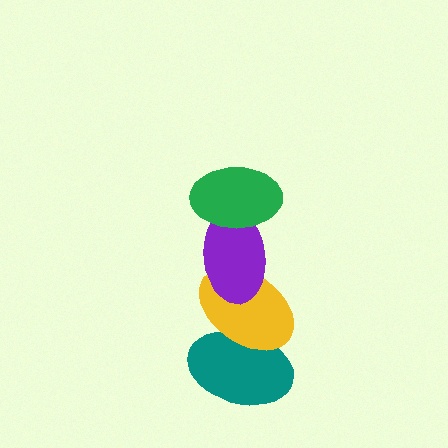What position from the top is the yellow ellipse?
The yellow ellipse is 3rd from the top.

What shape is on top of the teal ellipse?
The yellow ellipse is on top of the teal ellipse.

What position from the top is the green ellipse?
The green ellipse is 1st from the top.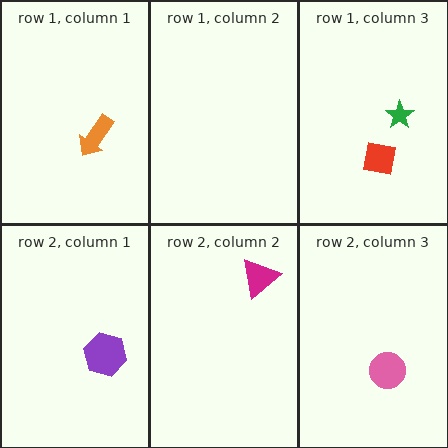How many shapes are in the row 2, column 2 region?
1.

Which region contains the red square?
The row 1, column 3 region.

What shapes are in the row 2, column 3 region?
The pink circle.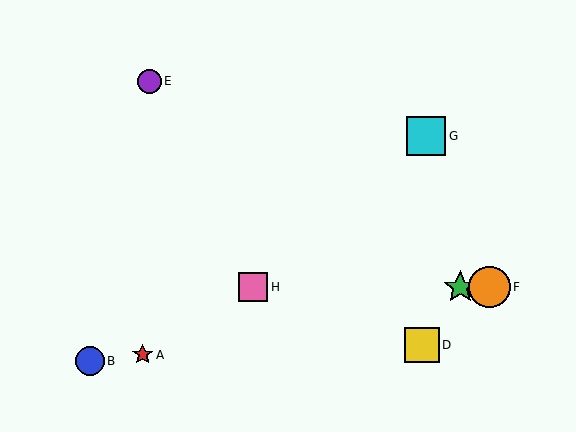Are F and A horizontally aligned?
No, F is at y≈287 and A is at y≈355.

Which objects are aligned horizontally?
Objects C, F, H are aligned horizontally.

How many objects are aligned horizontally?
3 objects (C, F, H) are aligned horizontally.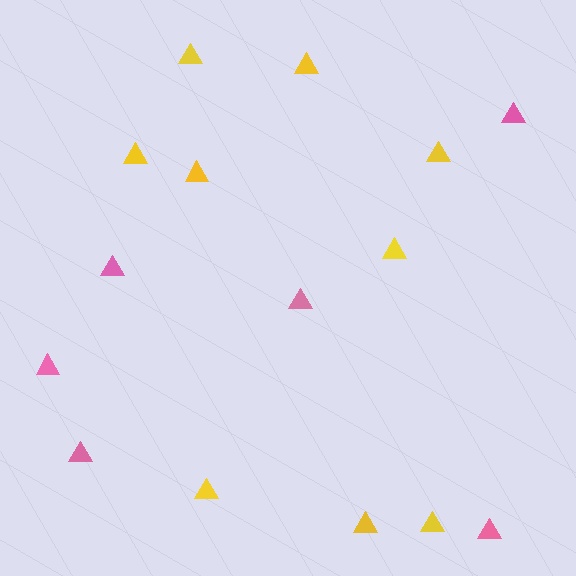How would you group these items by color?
There are 2 groups: one group of pink triangles (6) and one group of yellow triangles (9).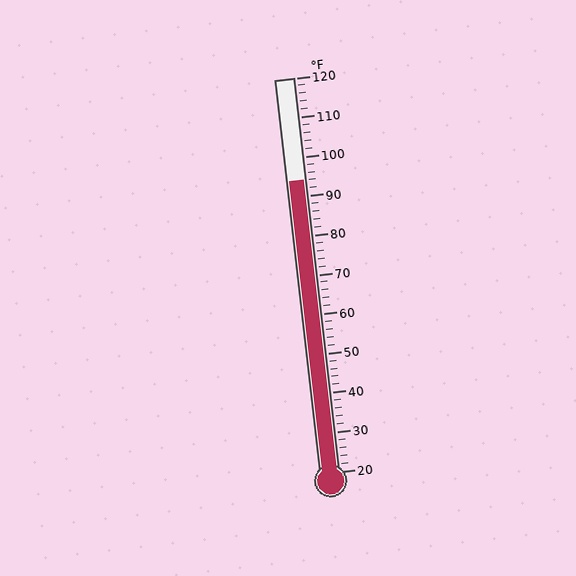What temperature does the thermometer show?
The thermometer shows approximately 94°F.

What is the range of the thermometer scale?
The thermometer scale ranges from 20°F to 120°F.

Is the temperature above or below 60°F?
The temperature is above 60°F.